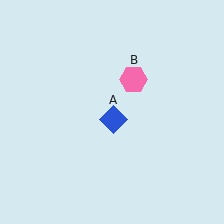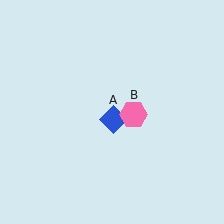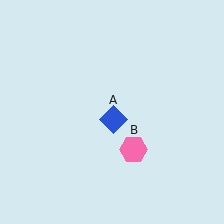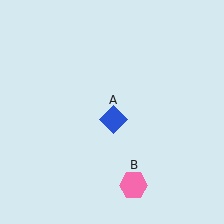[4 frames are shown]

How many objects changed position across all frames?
1 object changed position: pink hexagon (object B).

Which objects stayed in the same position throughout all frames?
Blue diamond (object A) remained stationary.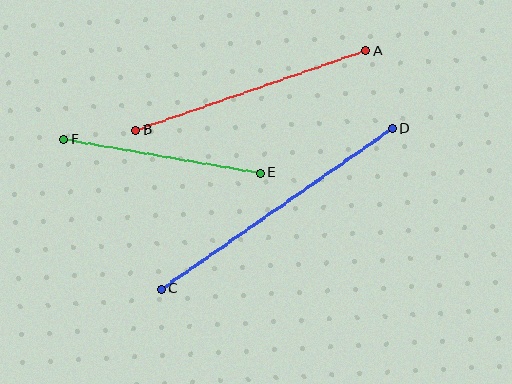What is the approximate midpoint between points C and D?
The midpoint is at approximately (277, 209) pixels.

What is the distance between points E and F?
The distance is approximately 200 pixels.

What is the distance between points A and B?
The distance is approximately 244 pixels.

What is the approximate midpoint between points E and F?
The midpoint is at approximately (162, 156) pixels.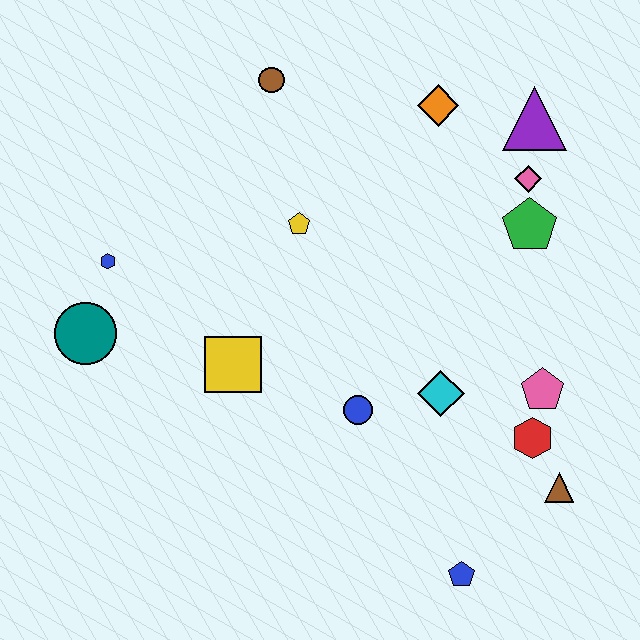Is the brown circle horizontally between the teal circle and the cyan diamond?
Yes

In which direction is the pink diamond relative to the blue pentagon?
The pink diamond is above the blue pentagon.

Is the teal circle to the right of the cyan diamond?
No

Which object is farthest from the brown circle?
The blue pentagon is farthest from the brown circle.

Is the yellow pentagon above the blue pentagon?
Yes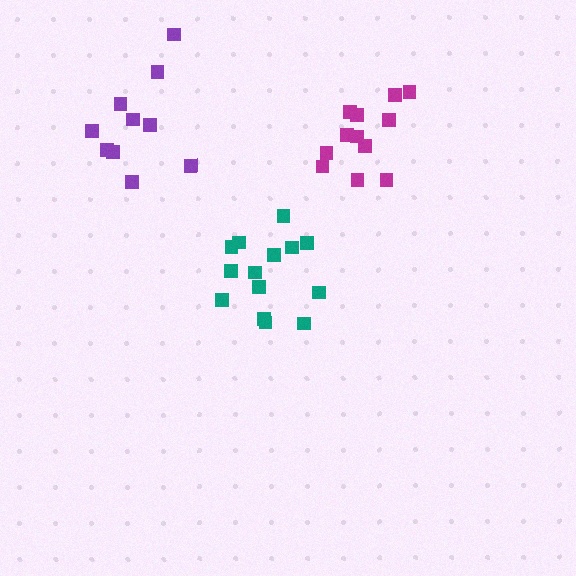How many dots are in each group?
Group 1: 14 dots, Group 2: 12 dots, Group 3: 10 dots (36 total).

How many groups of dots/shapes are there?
There are 3 groups.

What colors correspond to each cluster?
The clusters are colored: teal, magenta, purple.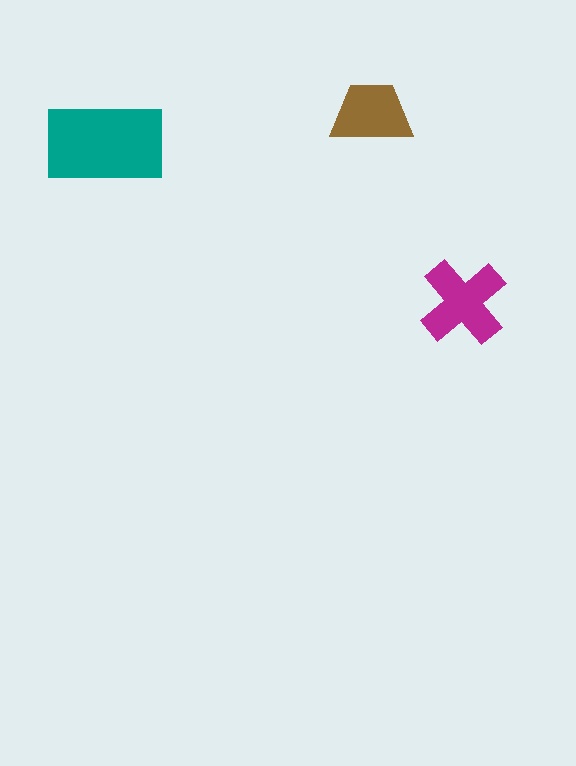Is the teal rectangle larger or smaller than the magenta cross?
Larger.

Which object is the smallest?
The brown trapezoid.